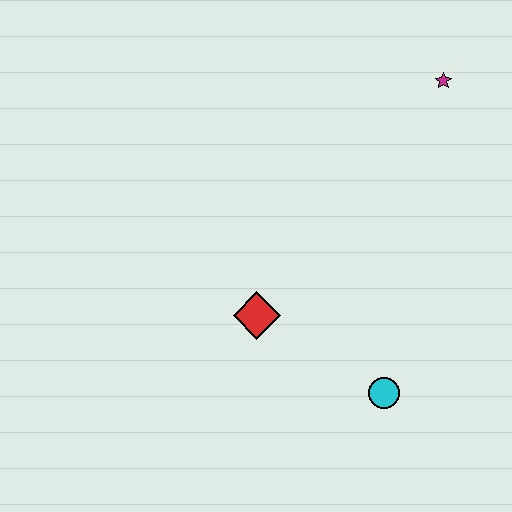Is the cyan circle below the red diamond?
Yes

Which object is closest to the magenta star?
The red diamond is closest to the magenta star.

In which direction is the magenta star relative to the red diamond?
The magenta star is above the red diamond.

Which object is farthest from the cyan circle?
The magenta star is farthest from the cyan circle.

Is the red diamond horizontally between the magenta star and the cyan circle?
No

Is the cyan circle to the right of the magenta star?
No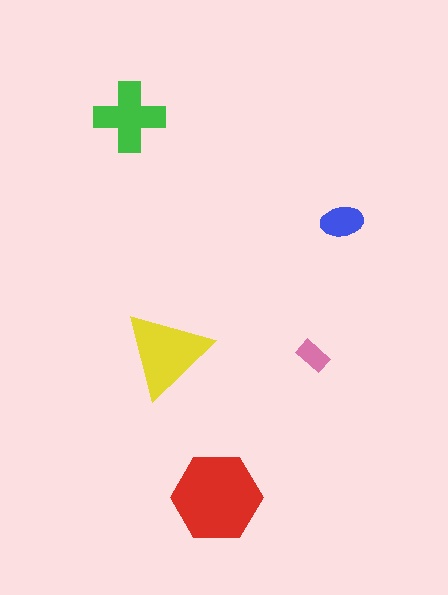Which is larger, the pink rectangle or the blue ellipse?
The blue ellipse.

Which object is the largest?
The red hexagon.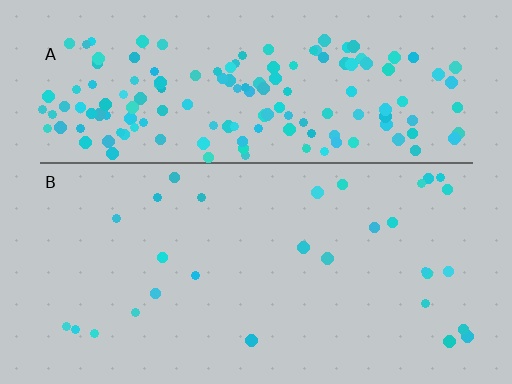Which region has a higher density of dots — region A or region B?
A (the top).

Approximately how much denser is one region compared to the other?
Approximately 5.7× — region A over region B.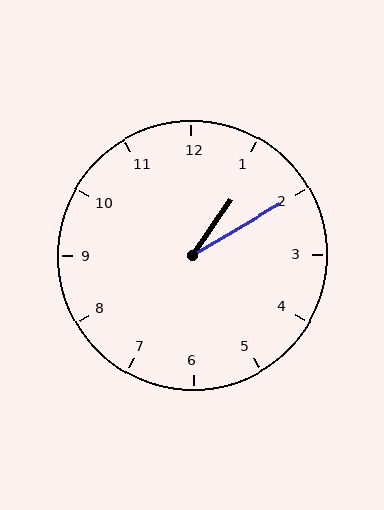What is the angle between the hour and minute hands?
Approximately 25 degrees.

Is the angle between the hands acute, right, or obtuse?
It is acute.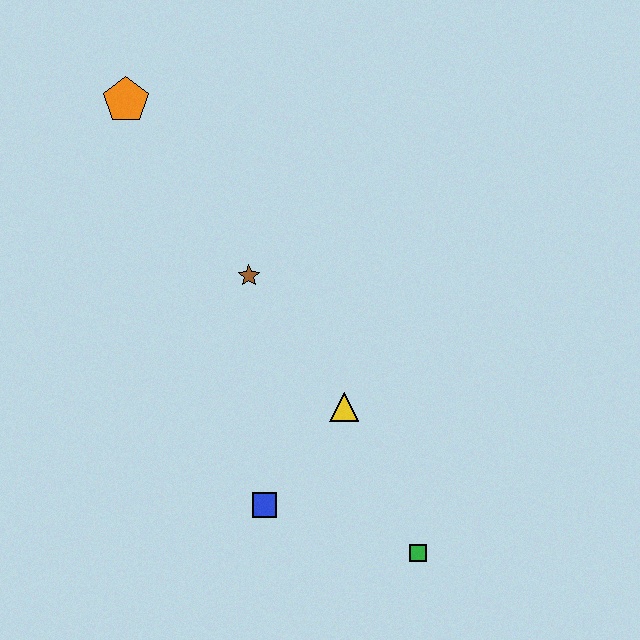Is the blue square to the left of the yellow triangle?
Yes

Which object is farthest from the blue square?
The orange pentagon is farthest from the blue square.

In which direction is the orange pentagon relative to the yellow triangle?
The orange pentagon is above the yellow triangle.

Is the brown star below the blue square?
No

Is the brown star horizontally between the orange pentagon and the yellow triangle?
Yes